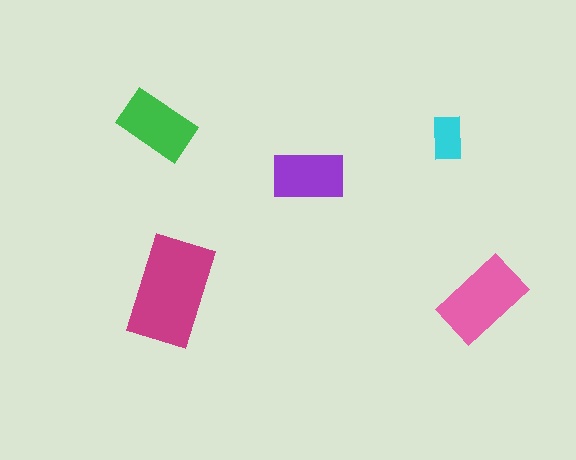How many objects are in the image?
There are 5 objects in the image.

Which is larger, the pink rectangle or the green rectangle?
The pink one.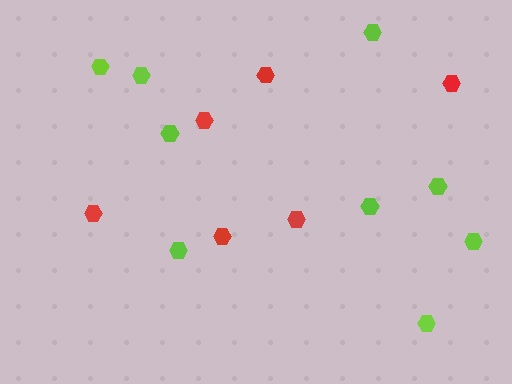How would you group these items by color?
There are 2 groups: one group of red hexagons (6) and one group of lime hexagons (9).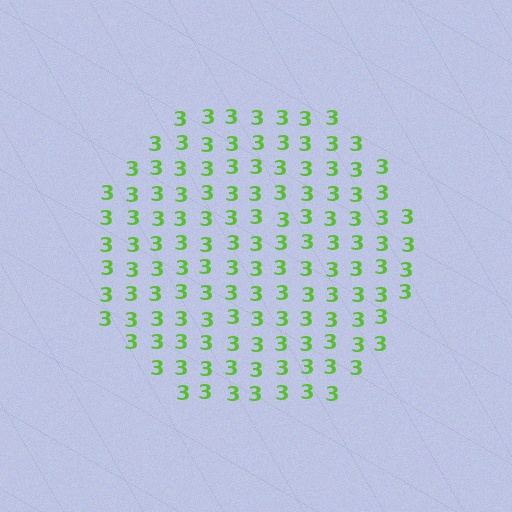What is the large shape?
The large shape is a circle.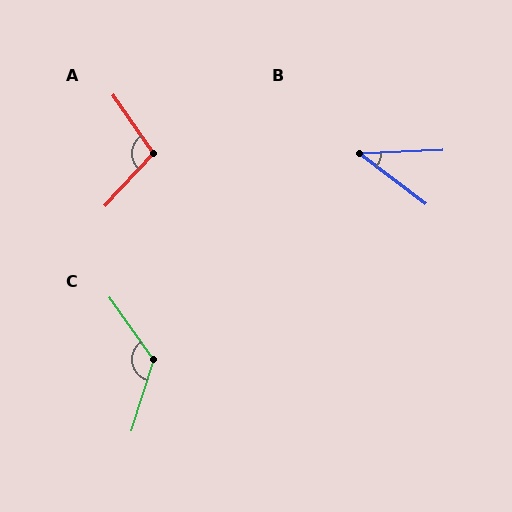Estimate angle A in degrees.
Approximately 102 degrees.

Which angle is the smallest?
B, at approximately 40 degrees.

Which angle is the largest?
C, at approximately 127 degrees.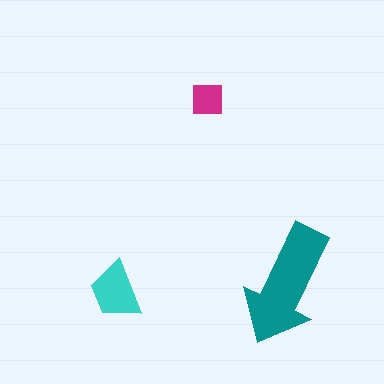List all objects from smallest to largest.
The magenta square, the cyan trapezoid, the teal arrow.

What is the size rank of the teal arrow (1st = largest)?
1st.